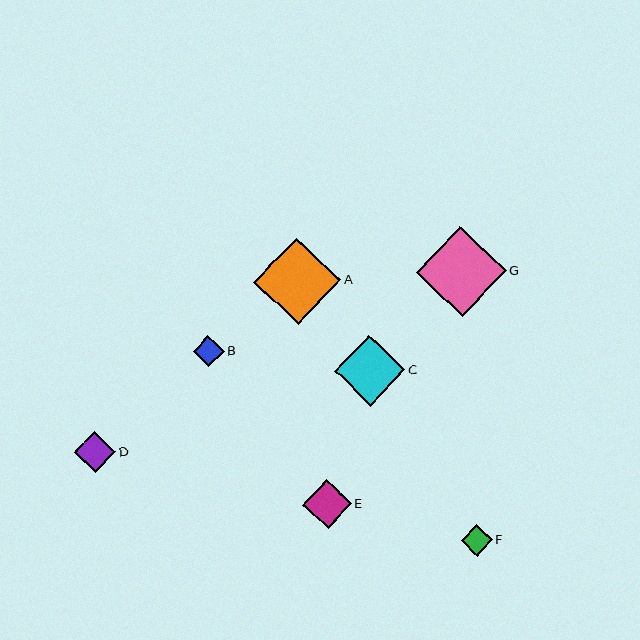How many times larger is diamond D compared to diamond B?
Diamond D is approximately 1.3 times the size of diamond B.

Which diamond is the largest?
Diamond G is the largest with a size of approximately 89 pixels.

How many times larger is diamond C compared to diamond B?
Diamond C is approximately 2.3 times the size of diamond B.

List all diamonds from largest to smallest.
From largest to smallest: G, A, C, E, D, F, B.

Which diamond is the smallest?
Diamond B is the smallest with a size of approximately 31 pixels.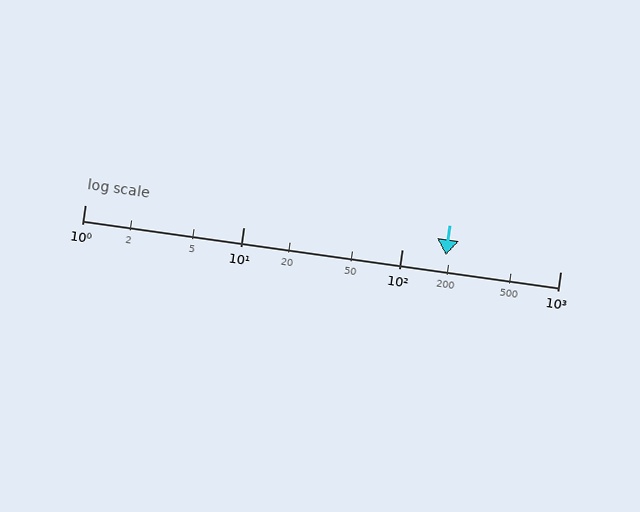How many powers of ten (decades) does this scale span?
The scale spans 3 decades, from 1 to 1000.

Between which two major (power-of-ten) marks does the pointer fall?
The pointer is between 100 and 1000.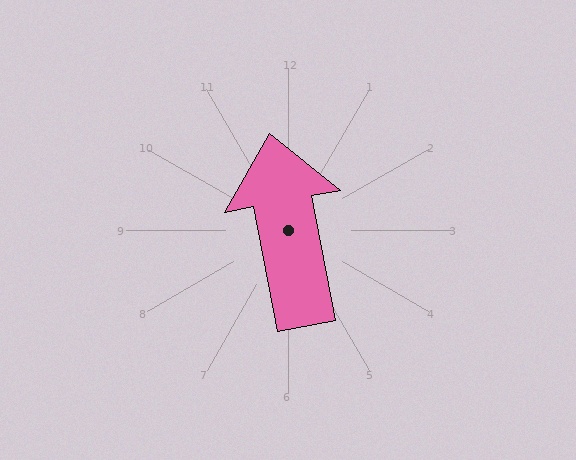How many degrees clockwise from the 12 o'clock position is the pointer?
Approximately 349 degrees.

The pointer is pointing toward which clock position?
Roughly 12 o'clock.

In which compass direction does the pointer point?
North.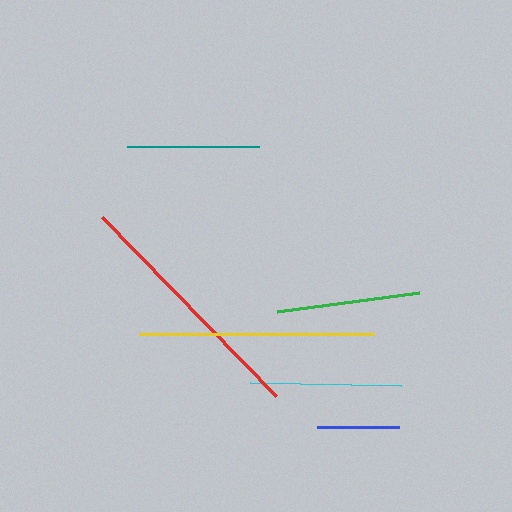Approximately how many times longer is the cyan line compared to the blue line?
The cyan line is approximately 1.8 times the length of the blue line.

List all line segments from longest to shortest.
From longest to shortest: red, yellow, cyan, green, teal, blue.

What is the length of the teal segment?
The teal segment is approximately 132 pixels long.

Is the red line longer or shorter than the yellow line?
The red line is longer than the yellow line.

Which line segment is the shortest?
The blue line is the shortest at approximately 82 pixels.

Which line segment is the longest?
The red line is the longest at approximately 250 pixels.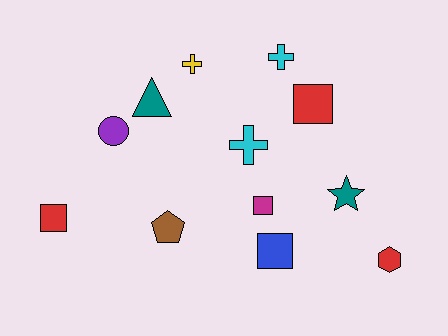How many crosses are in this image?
There are 3 crosses.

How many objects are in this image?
There are 12 objects.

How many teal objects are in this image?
There are 2 teal objects.